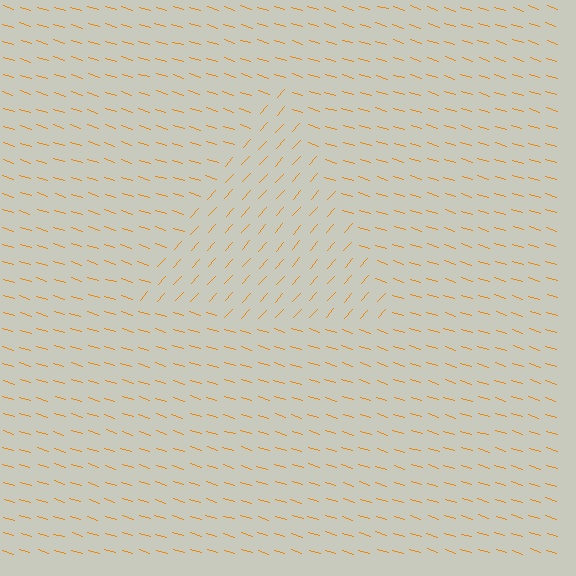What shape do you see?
I see a triangle.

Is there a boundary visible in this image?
Yes, there is a texture boundary formed by a change in line orientation.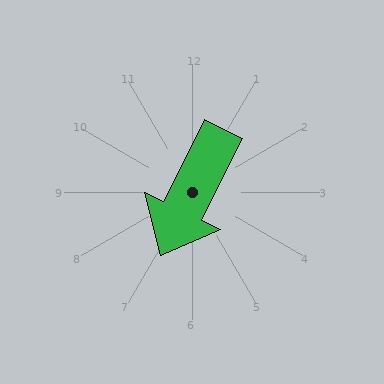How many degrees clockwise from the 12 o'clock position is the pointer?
Approximately 207 degrees.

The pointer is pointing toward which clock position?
Roughly 7 o'clock.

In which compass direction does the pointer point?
Southwest.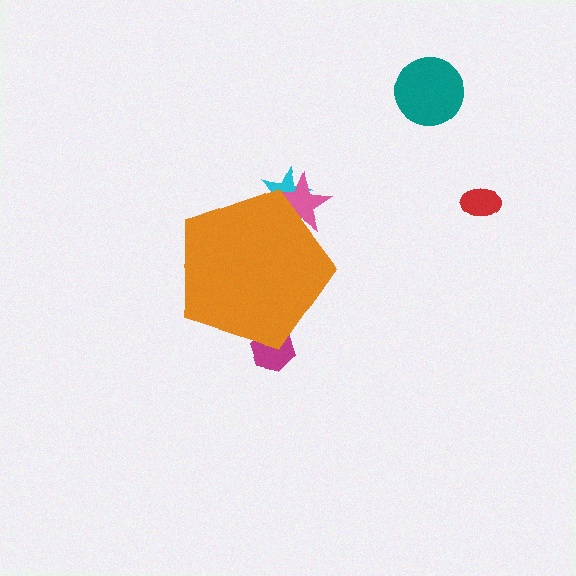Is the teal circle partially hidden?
No, the teal circle is fully visible.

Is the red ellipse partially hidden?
No, the red ellipse is fully visible.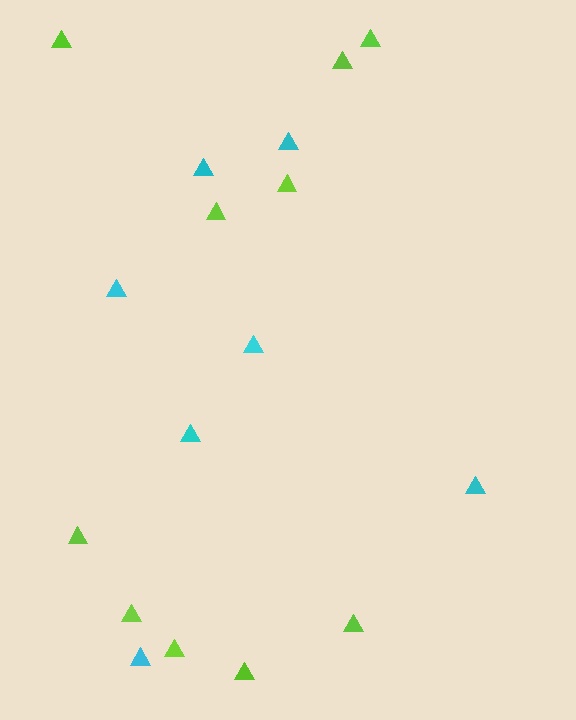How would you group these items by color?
There are 2 groups: one group of cyan triangles (7) and one group of lime triangles (10).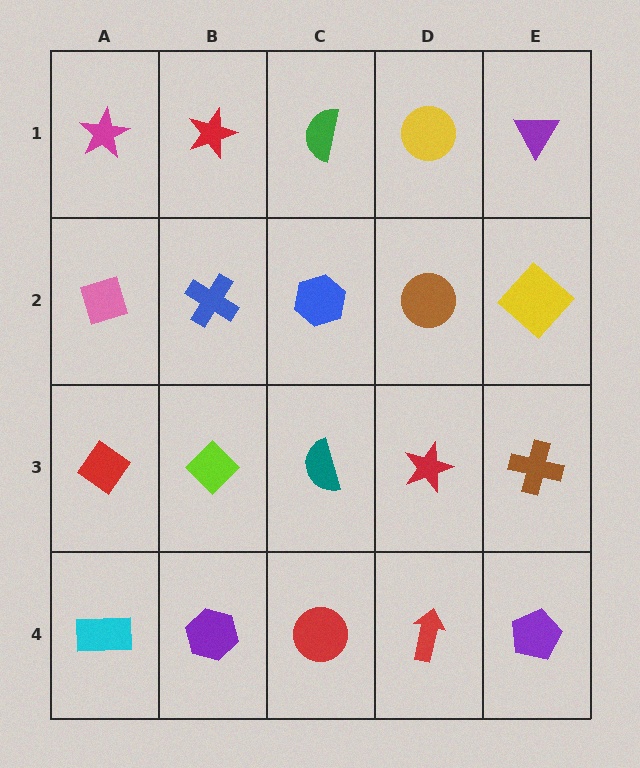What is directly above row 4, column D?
A red star.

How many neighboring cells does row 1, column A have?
2.